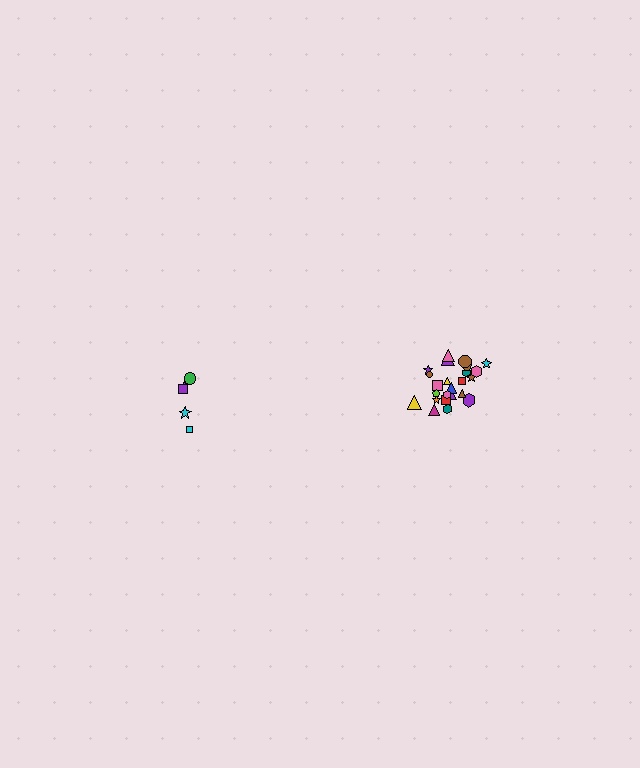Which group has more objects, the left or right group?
The right group.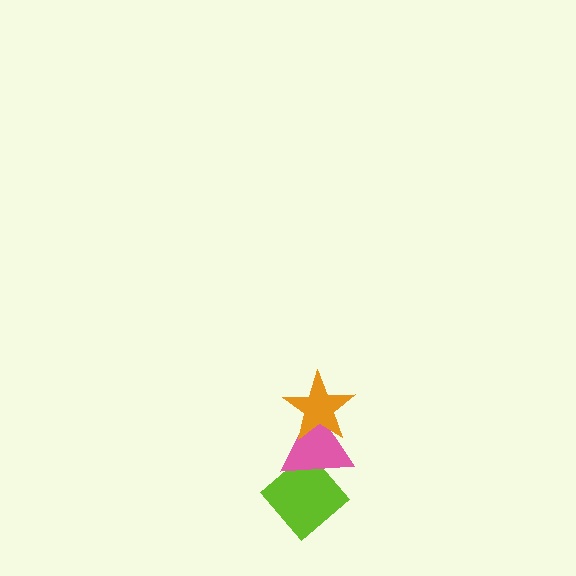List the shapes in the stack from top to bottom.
From top to bottom: the orange star, the pink triangle, the lime diamond.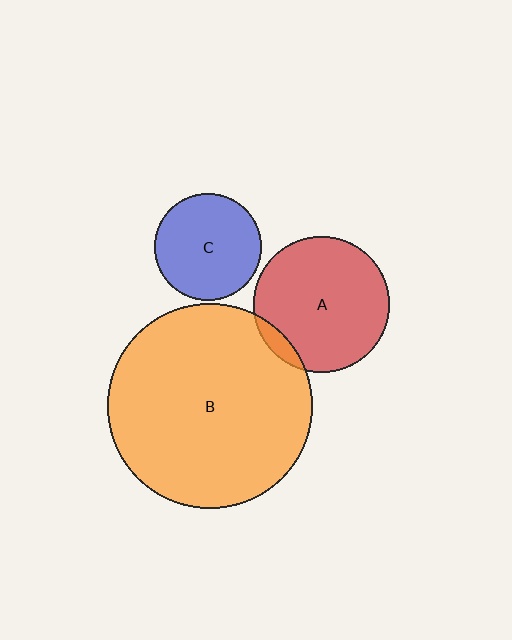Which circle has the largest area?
Circle B (orange).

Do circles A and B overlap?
Yes.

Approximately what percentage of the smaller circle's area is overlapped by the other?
Approximately 5%.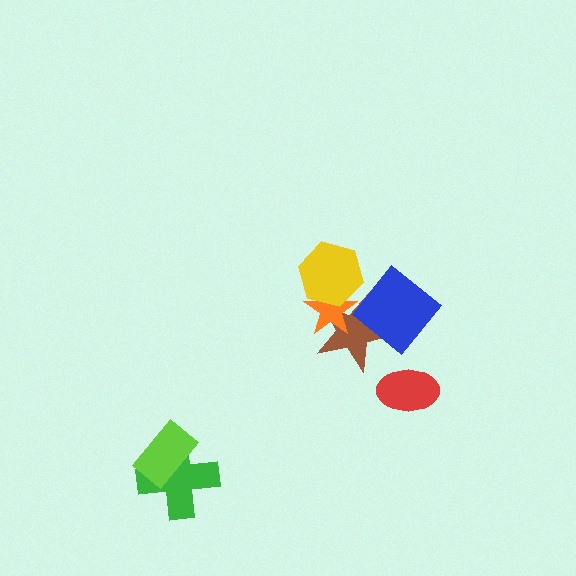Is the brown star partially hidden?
Yes, it is partially covered by another shape.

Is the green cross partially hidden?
Yes, it is partially covered by another shape.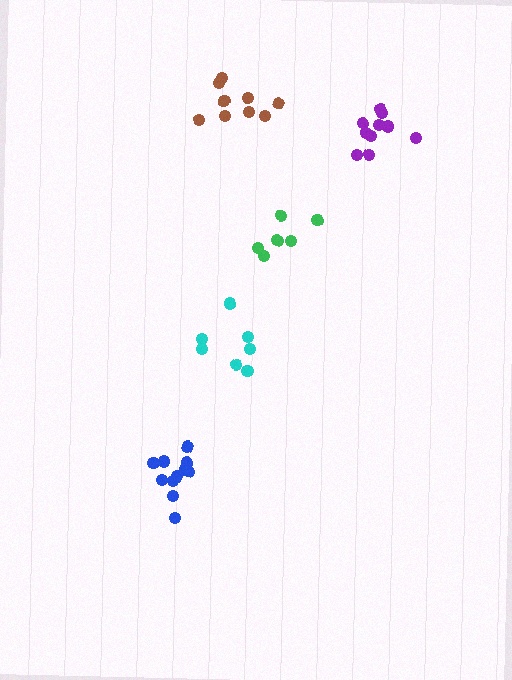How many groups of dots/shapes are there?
There are 5 groups.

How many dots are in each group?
Group 1: 12 dots, Group 2: 7 dots, Group 3: 10 dots, Group 4: 9 dots, Group 5: 6 dots (44 total).